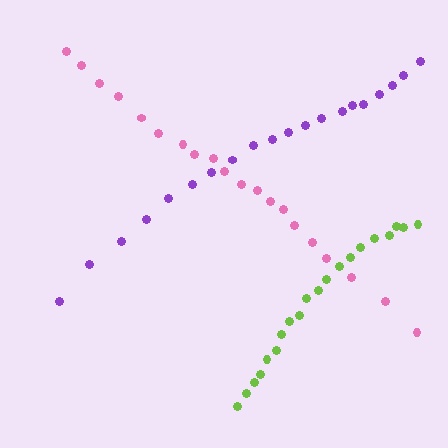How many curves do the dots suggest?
There are 3 distinct paths.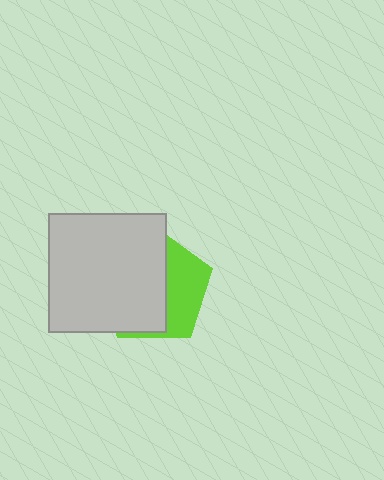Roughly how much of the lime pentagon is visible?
A small part of it is visible (roughly 36%).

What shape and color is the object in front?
The object in front is a light gray square.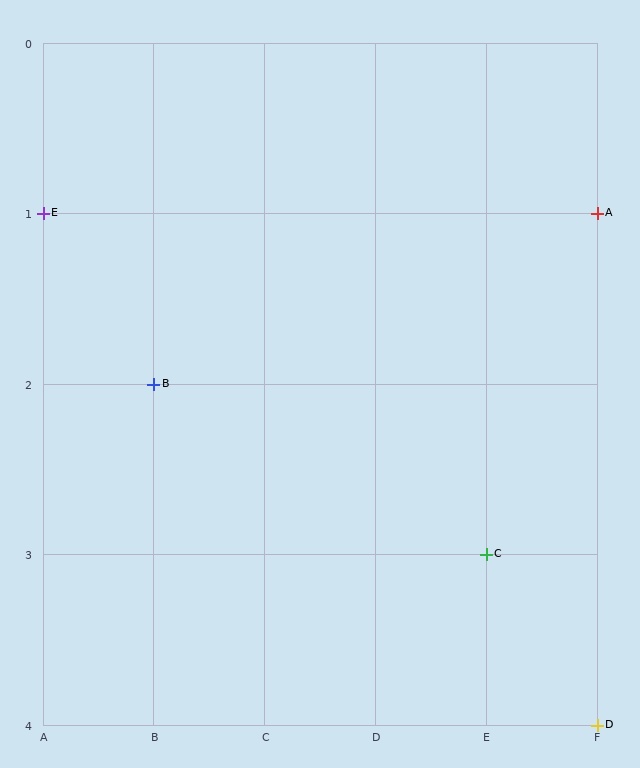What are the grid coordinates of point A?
Point A is at grid coordinates (F, 1).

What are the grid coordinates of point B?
Point B is at grid coordinates (B, 2).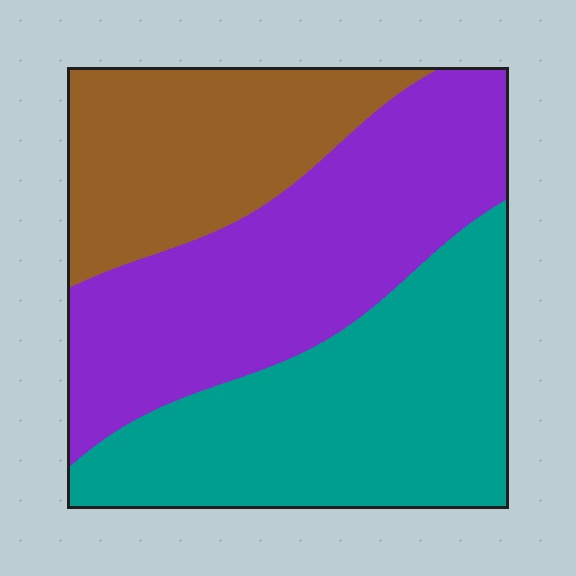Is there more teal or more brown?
Teal.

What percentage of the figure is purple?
Purple covers 38% of the figure.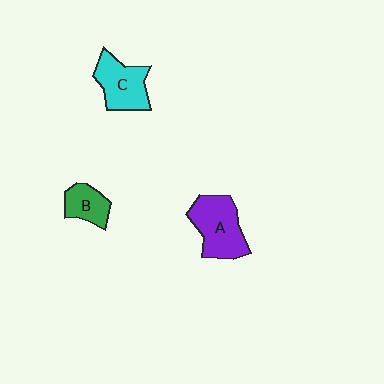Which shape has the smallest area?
Shape B (green).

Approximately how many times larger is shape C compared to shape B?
Approximately 1.6 times.